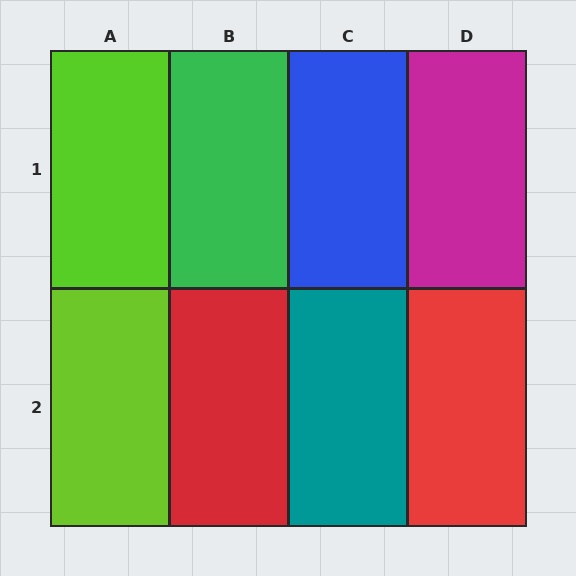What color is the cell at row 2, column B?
Red.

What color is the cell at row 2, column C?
Teal.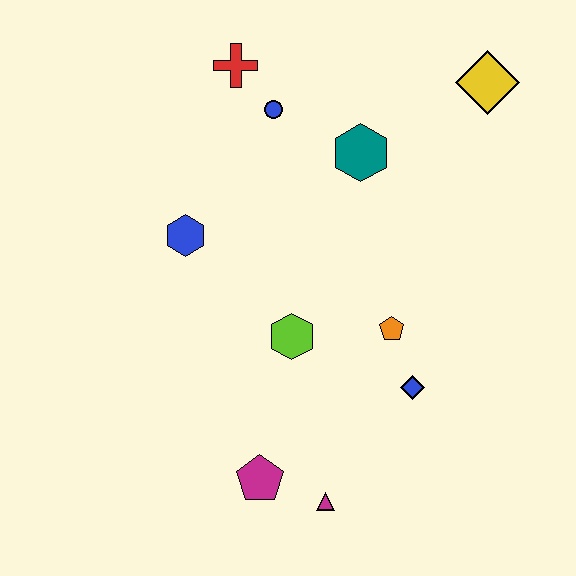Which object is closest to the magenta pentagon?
The magenta triangle is closest to the magenta pentagon.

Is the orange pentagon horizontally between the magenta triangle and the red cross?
No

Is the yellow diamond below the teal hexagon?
No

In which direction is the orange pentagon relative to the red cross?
The orange pentagon is below the red cross.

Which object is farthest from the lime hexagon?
The yellow diamond is farthest from the lime hexagon.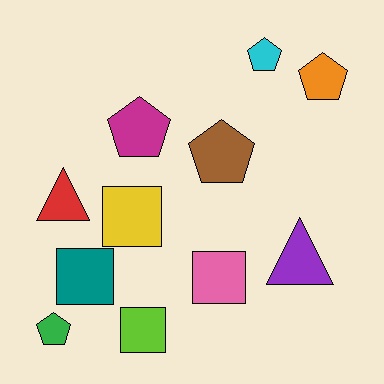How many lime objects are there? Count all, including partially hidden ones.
There is 1 lime object.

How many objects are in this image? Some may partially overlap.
There are 11 objects.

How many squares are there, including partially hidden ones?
There are 4 squares.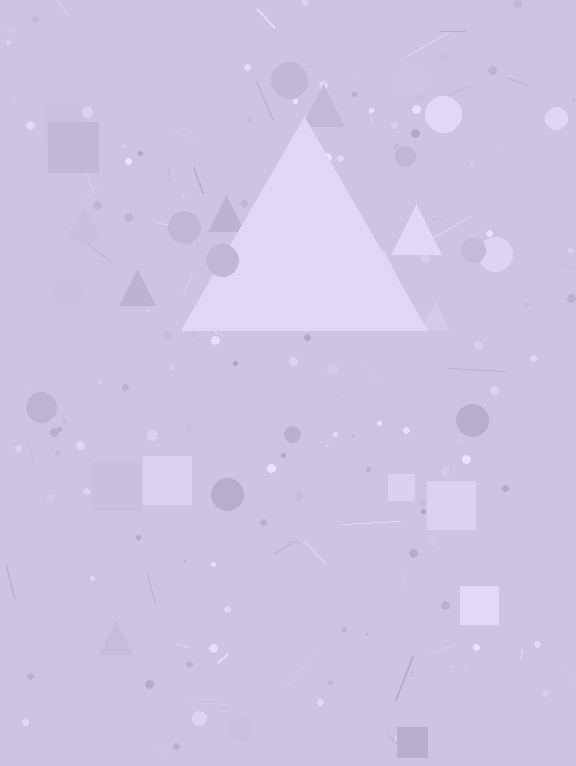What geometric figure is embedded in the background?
A triangle is embedded in the background.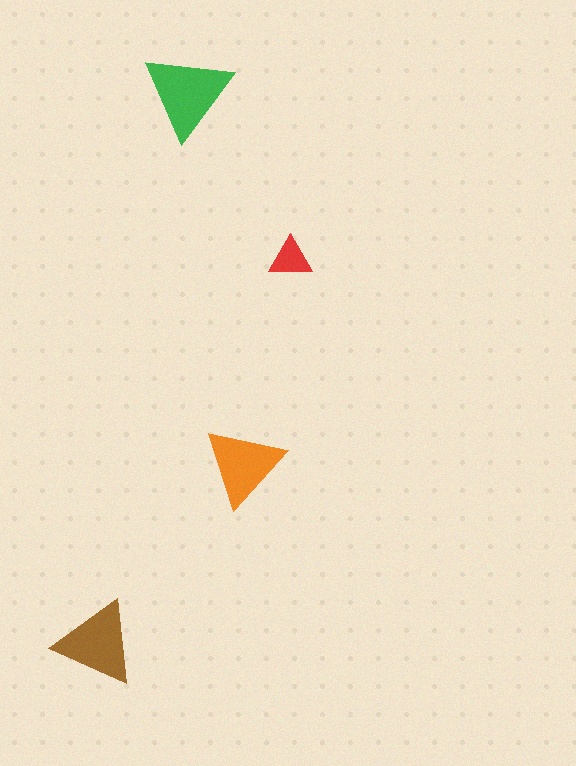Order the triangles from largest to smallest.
the green one, the brown one, the orange one, the red one.